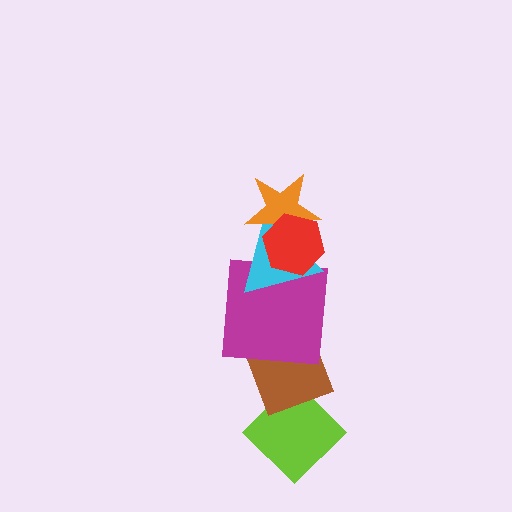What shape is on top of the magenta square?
The cyan triangle is on top of the magenta square.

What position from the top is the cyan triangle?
The cyan triangle is 3rd from the top.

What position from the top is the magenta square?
The magenta square is 4th from the top.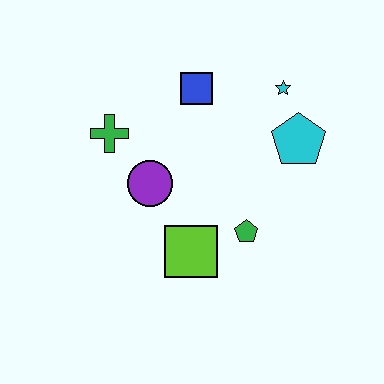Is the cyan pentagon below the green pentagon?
No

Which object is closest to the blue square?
The cyan star is closest to the blue square.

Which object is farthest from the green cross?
The cyan pentagon is farthest from the green cross.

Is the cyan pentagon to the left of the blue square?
No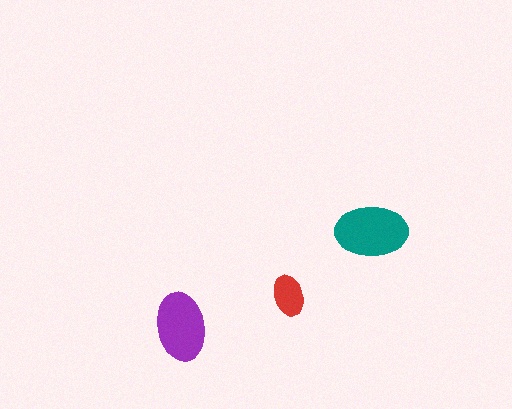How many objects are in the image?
There are 3 objects in the image.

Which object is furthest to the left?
The purple ellipse is leftmost.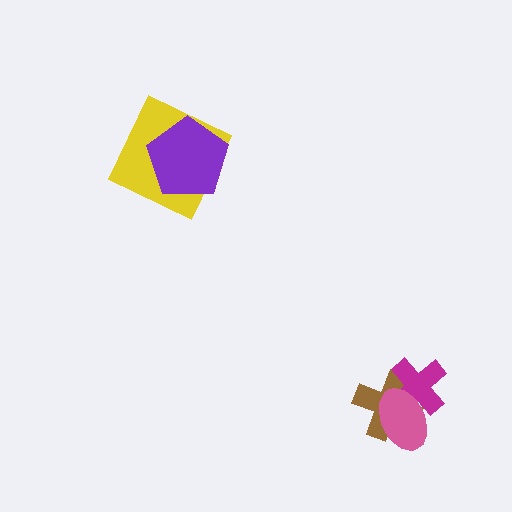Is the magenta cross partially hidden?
Yes, it is partially covered by another shape.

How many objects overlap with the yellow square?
1 object overlaps with the yellow square.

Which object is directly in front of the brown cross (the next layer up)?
The magenta cross is directly in front of the brown cross.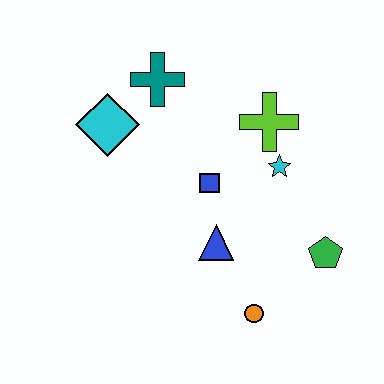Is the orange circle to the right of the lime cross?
No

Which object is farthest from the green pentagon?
The cyan diamond is farthest from the green pentagon.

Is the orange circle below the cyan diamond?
Yes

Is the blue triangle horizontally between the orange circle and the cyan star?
No